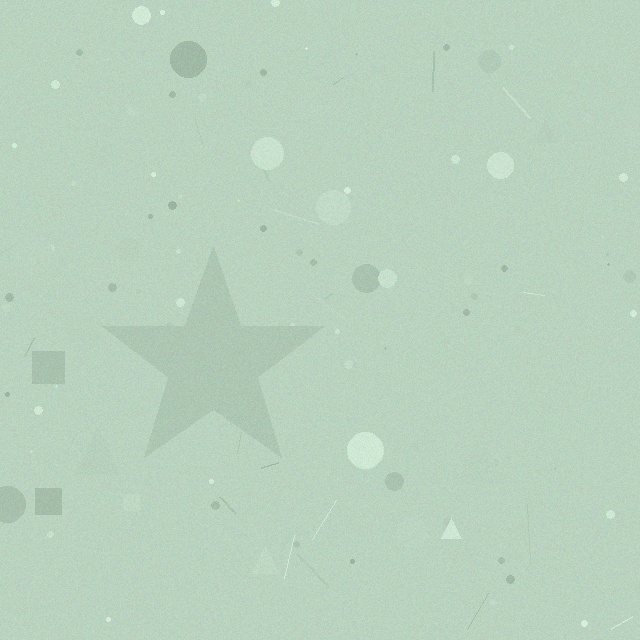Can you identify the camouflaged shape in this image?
The camouflaged shape is a star.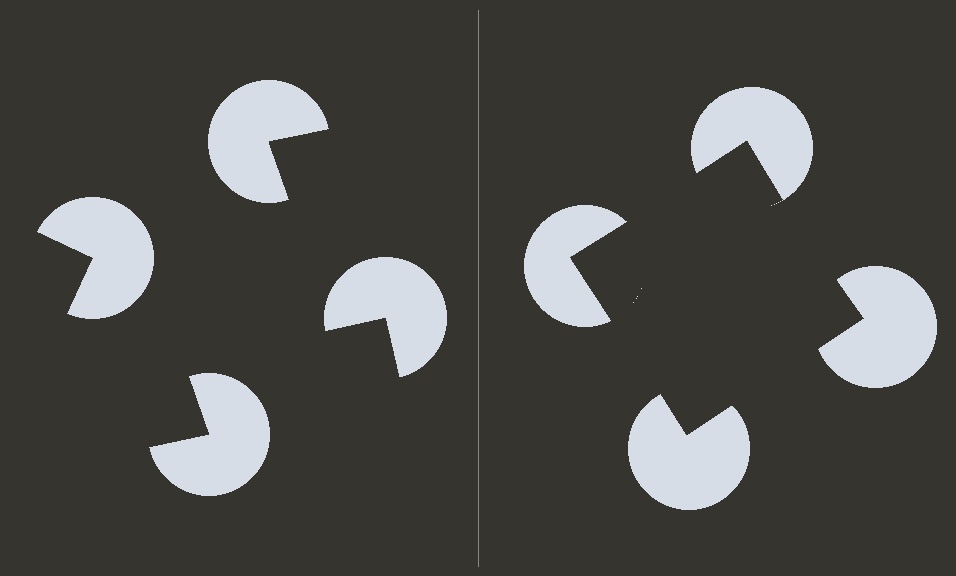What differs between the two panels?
The pac-man discs are positioned identically on both sides; only the wedge orientations differ. On the right they align to a square; on the left they are misaligned.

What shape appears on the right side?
An illusory square.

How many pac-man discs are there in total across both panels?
8 — 4 on each side.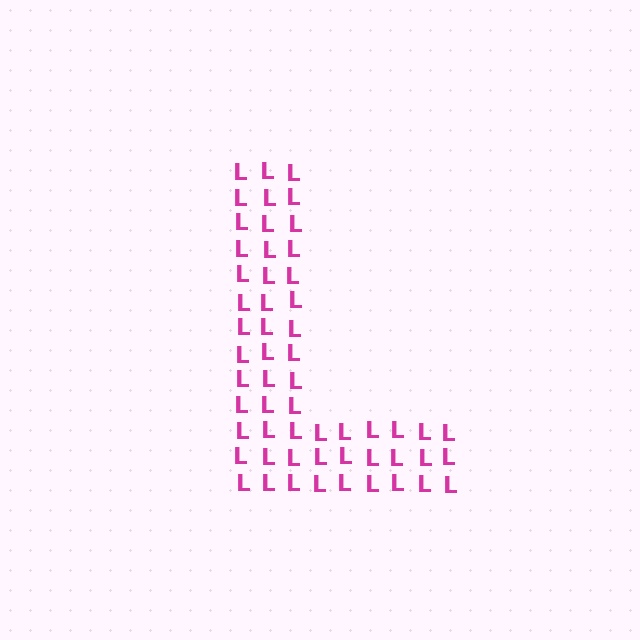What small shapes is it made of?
It is made of small letter L's.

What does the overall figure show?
The overall figure shows the letter L.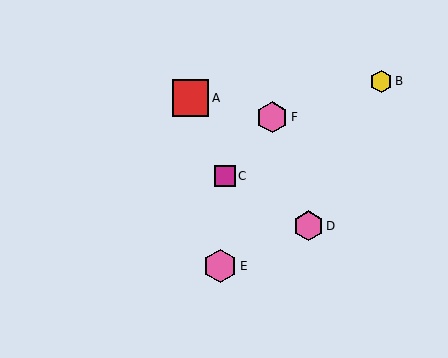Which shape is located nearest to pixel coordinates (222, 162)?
The magenta square (labeled C) at (225, 176) is nearest to that location.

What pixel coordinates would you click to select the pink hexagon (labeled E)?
Click at (220, 266) to select the pink hexagon E.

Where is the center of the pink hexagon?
The center of the pink hexagon is at (308, 226).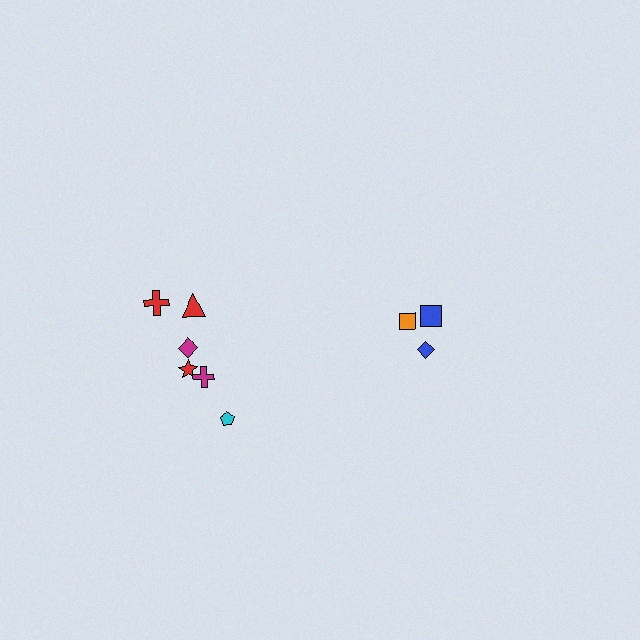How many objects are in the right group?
There are 3 objects.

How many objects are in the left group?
There are 6 objects.